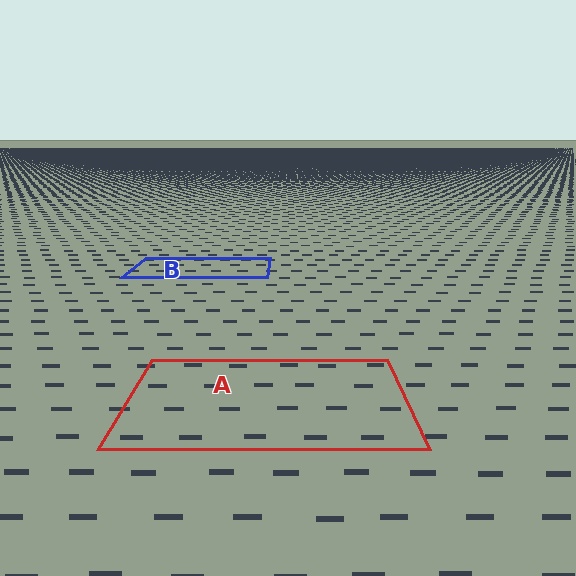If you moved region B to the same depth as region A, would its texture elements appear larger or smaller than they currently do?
They would appear larger. At a closer depth, the same texture elements are projected at a bigger on-screen size.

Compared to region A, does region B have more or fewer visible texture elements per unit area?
Region B has more texture elements per unit area — they are packed more densely because it is farther away.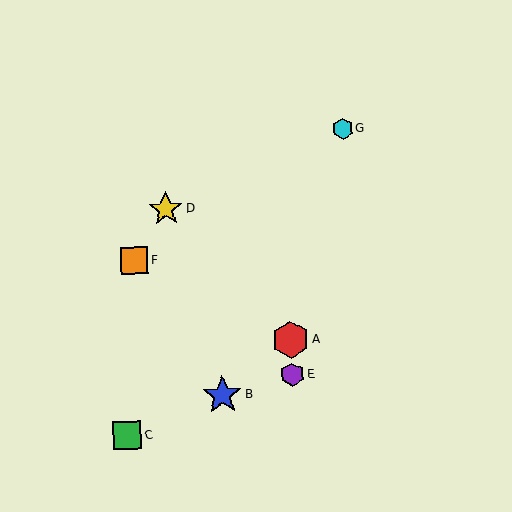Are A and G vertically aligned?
No, A is at x≈291 and G is at x≈343.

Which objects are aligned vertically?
Objects A, E are aligned vertically.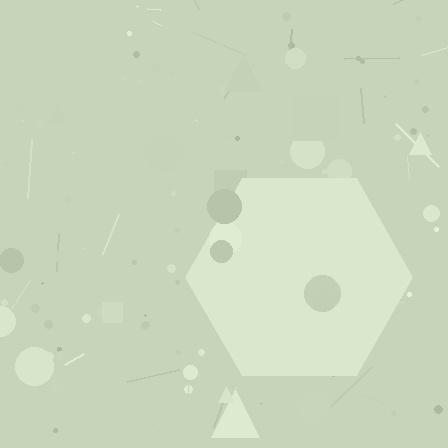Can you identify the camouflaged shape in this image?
The camouflaged shape is a hexagon.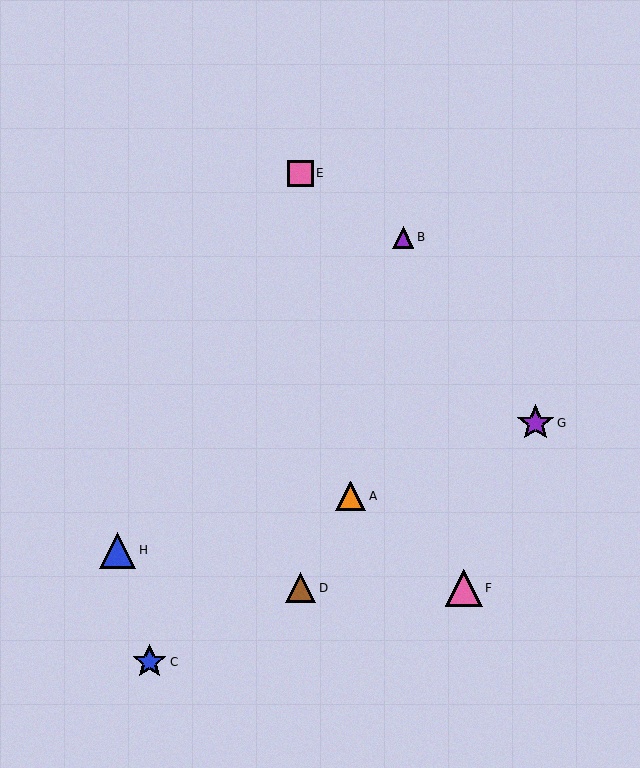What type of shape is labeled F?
Shape F is a pink triangle.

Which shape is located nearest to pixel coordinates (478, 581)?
The pink triangle (labeled F) at (464, 588) is nearest to that location.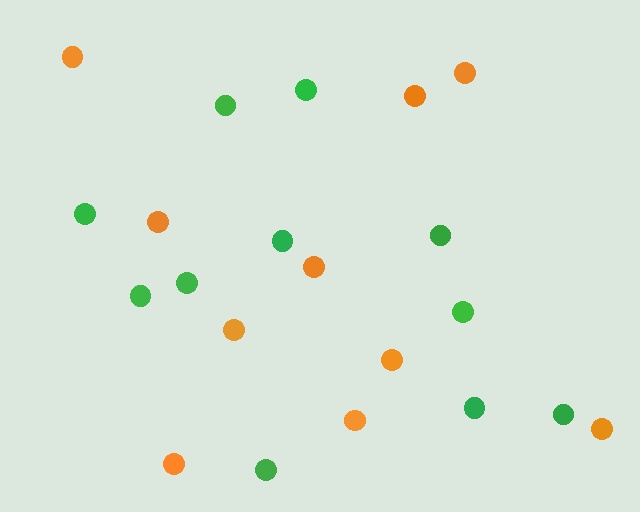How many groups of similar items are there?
There are 2 groups: one group of orange circles (10) and one group of green circles (11).